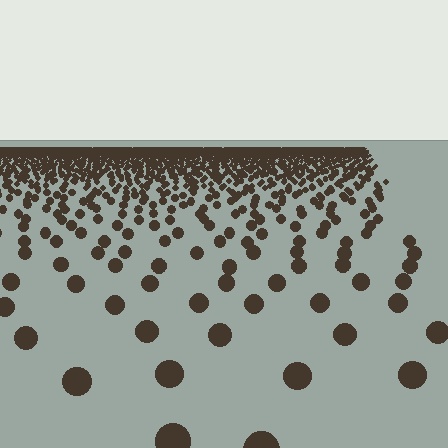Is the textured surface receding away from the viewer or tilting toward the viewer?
The surface is receding away from the viewer. Texture elements get smaller and denser toward the top.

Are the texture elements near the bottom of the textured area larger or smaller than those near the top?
Larger. Near the bottom, elements are closer to the viewer and appear at a bigger on-screen size.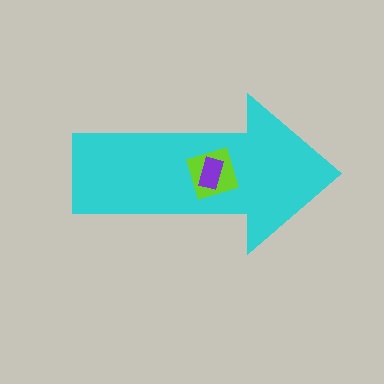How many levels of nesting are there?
3.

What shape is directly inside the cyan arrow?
The lime square.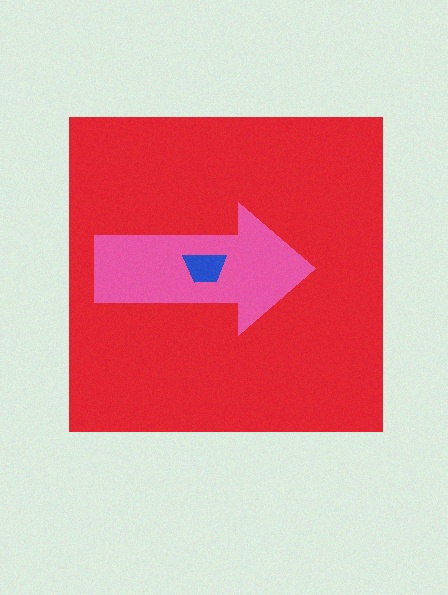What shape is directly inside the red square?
The pink arrow.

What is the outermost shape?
The red square.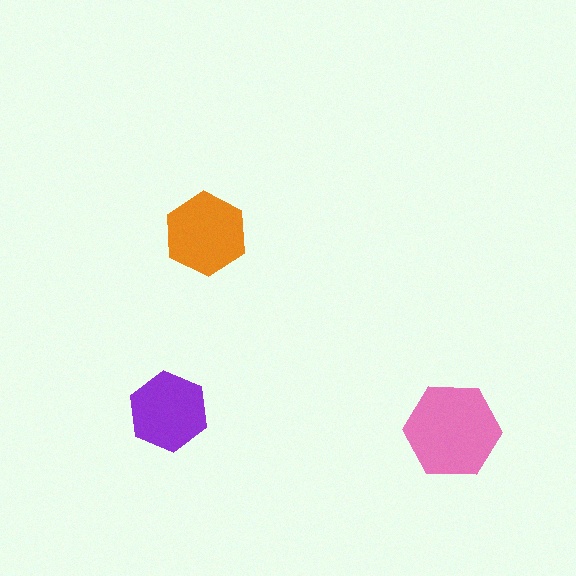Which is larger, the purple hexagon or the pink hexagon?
The pink one.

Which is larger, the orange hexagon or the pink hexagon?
The pink one.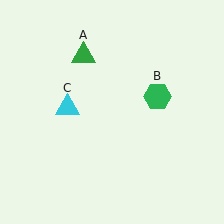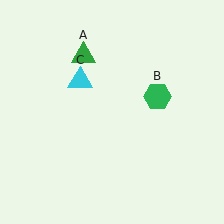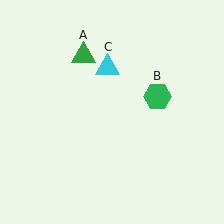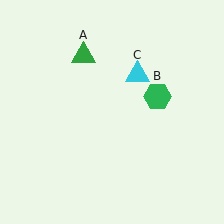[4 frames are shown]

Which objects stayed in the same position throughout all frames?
Green triangle (object A) and green hexagon (object B) remained stationary.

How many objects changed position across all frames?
1 object changed position: cyan triangle (object C).